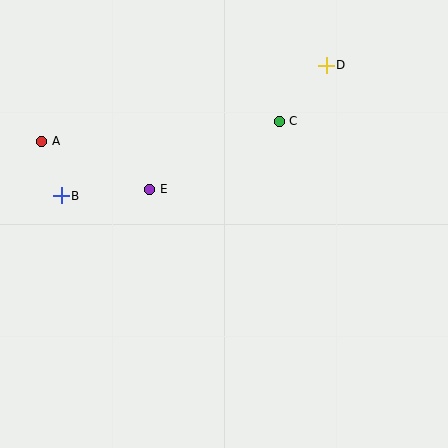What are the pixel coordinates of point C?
Point C is at (279, 121).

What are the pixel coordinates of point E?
Point E is at (150, 189).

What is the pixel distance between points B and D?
The distance between B and D is 295 pixels.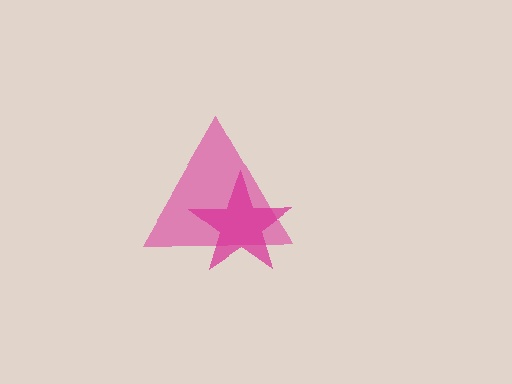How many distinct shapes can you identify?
There are 2 distinct shapes: a pink triangle, a magenta star.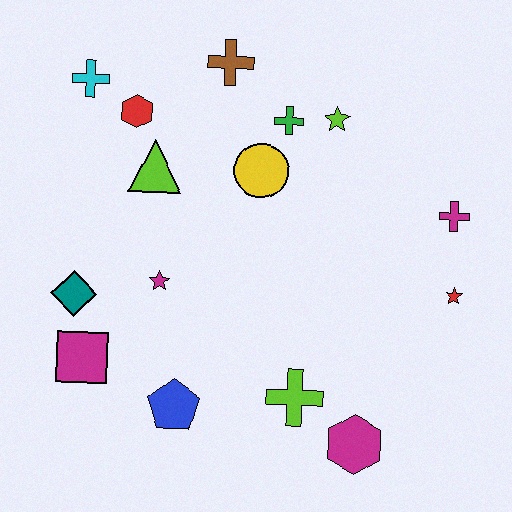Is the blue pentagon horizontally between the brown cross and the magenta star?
Yes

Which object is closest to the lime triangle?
The red hexagon is closest to the lime triangle.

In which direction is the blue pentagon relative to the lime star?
The blue pentagon is below the lime star.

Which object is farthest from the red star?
The cyan cross is farthest from the red star.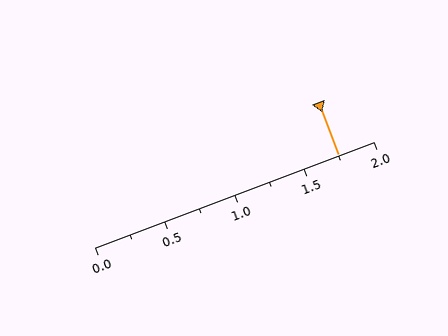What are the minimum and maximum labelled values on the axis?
The axis runs from 0.0 to 2.0.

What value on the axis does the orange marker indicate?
The marker indicates approximately 1.75.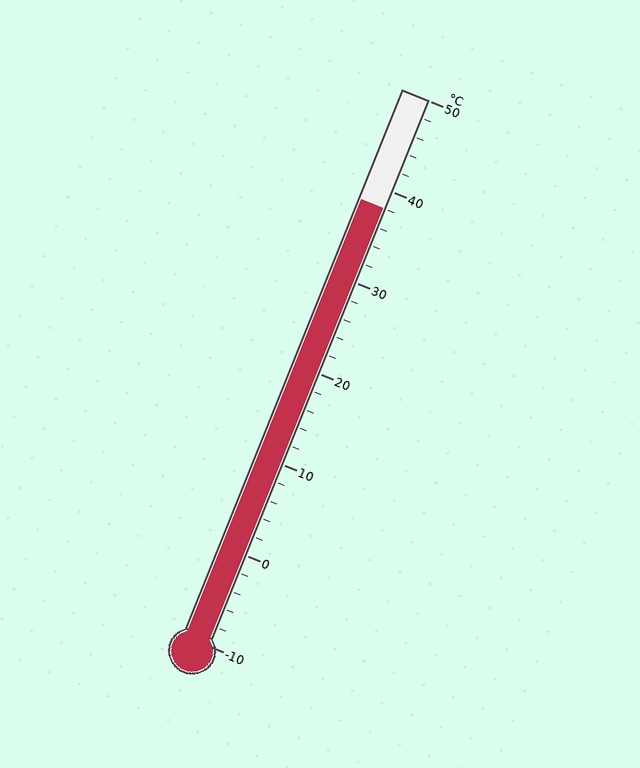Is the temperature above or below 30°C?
The temperature is above 30°C.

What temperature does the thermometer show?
The thermometer shows approximately 38°C.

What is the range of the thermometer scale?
The thermometer scale ranges from -10°C to 50°C.